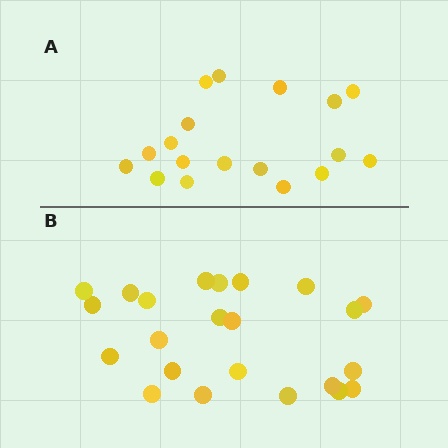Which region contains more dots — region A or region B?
Region B (the bottom region) has more dots.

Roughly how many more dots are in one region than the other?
Region B has about 5 more dots than region A.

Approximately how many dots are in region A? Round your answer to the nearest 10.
About 20 dots. (The exact count is 18, which rounds to 20.)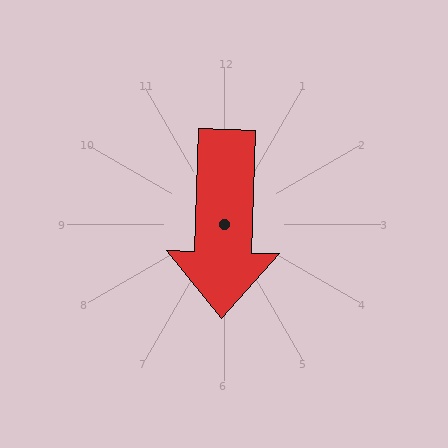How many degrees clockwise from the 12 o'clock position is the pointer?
Approximately 182 degrees.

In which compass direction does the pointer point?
South.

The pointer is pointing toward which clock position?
Roughly 6 o'clock.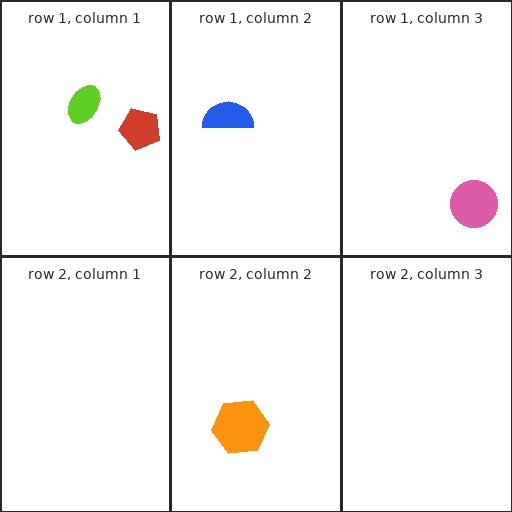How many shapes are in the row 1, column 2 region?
1.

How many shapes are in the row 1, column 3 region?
1.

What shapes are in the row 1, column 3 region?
The pink circle.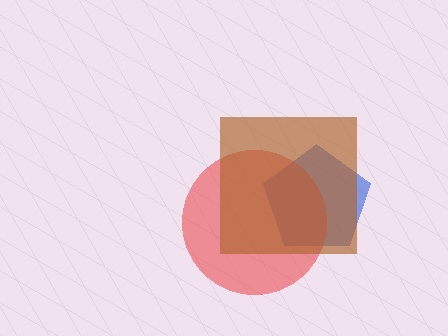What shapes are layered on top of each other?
The layered shapes are: a blue pentagon, a red circle, a brown square.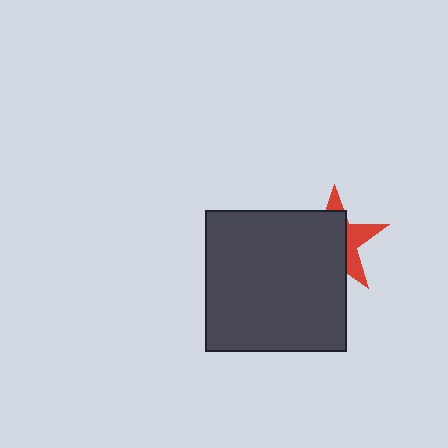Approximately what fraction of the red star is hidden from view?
Roughly 65% of the red star is hidden behind the dark gray square.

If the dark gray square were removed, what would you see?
You would see the complete red star.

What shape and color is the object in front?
The object in front is a dark gray square.